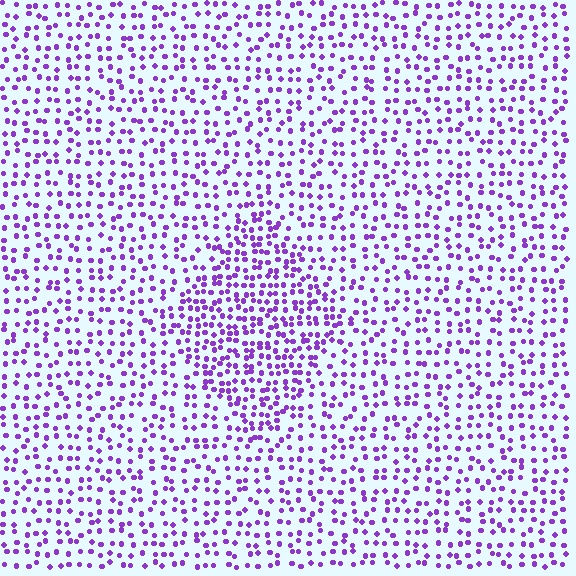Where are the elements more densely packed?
The elements are more densely packed inside the diamond boundary.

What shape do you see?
I see a diamond.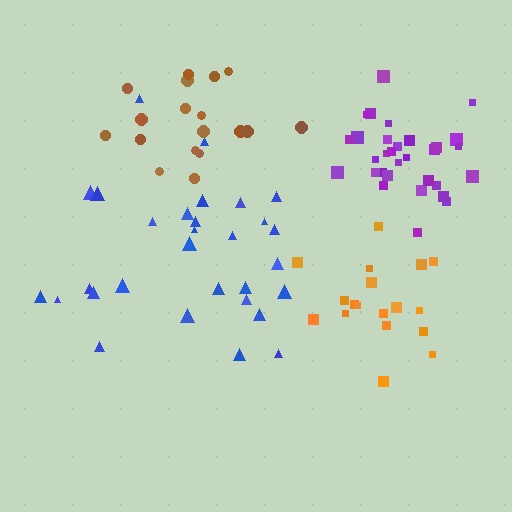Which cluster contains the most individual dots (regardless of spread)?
Purple (32).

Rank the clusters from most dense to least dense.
purple, orange, brown, blue.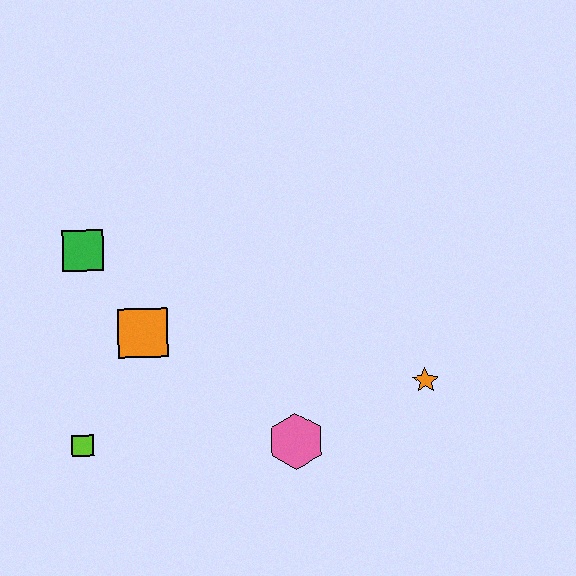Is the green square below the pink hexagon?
No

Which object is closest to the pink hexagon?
The orange star is closest to the pink hexagon.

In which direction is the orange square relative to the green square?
The orange square is below the green square.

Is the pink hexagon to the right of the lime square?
Yes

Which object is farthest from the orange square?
The orange star is farthest from the orange square.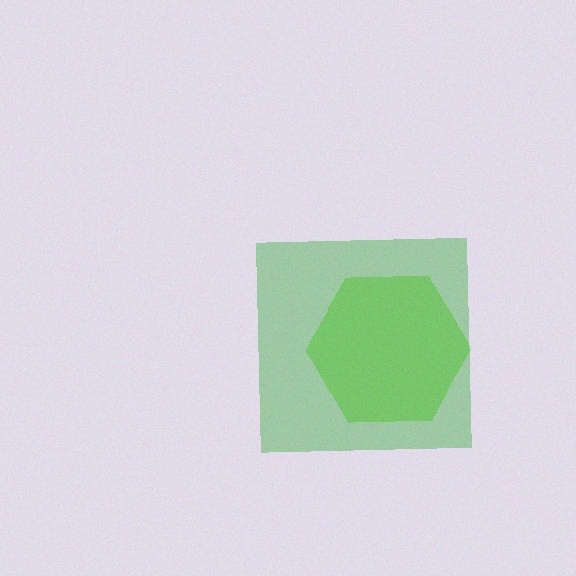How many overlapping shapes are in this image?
There are 2 overlapping shapes in the image.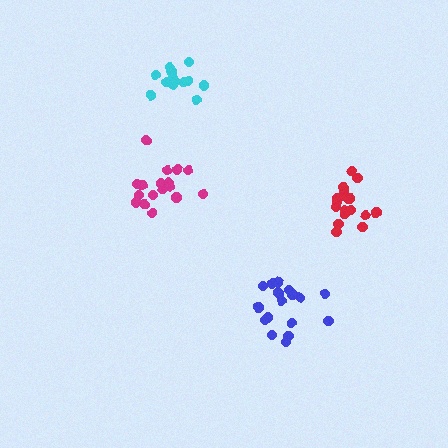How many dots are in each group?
Group 1: 17 dots, Group 2: 14 dots, Group 3: 17 dots, Group 4: 17 dots (65 total).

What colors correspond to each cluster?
The clusters are colored: magenta, cyan, blue, red.